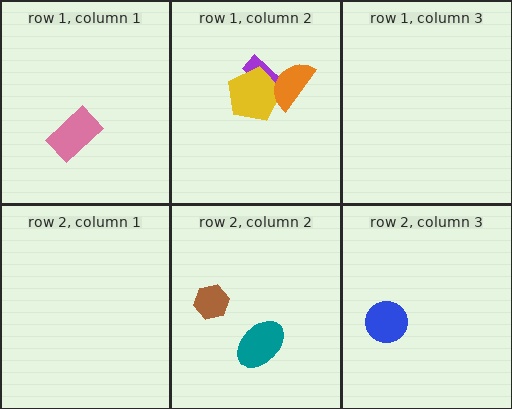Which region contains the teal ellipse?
The row 2, column 2 region.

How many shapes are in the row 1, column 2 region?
3.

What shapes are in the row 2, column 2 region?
The brown hexagon, the teal ellipse.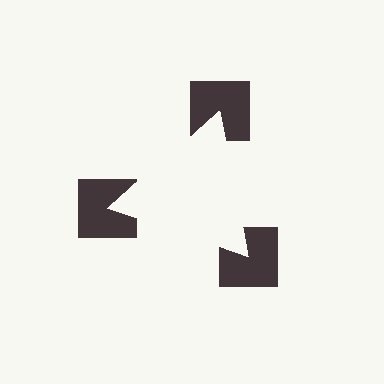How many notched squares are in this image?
There are 3 — one at each vertex of the illusory triangle.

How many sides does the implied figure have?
3 sides.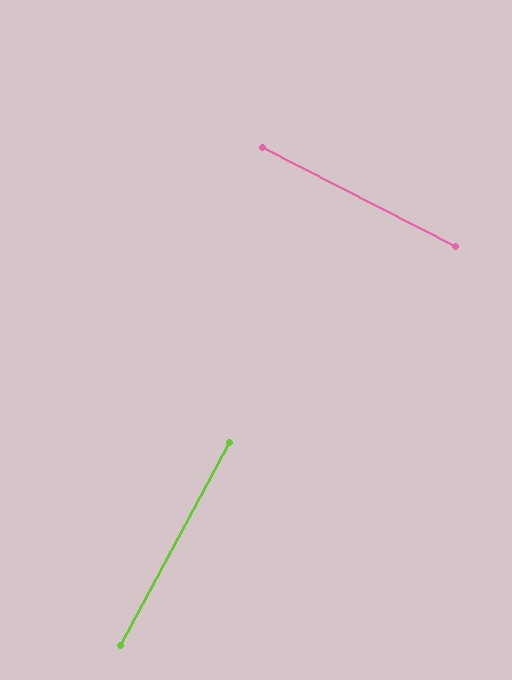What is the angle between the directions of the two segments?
Approximately 89 degrees.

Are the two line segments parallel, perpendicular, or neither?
Perpendicular — they meet at approximately 89°.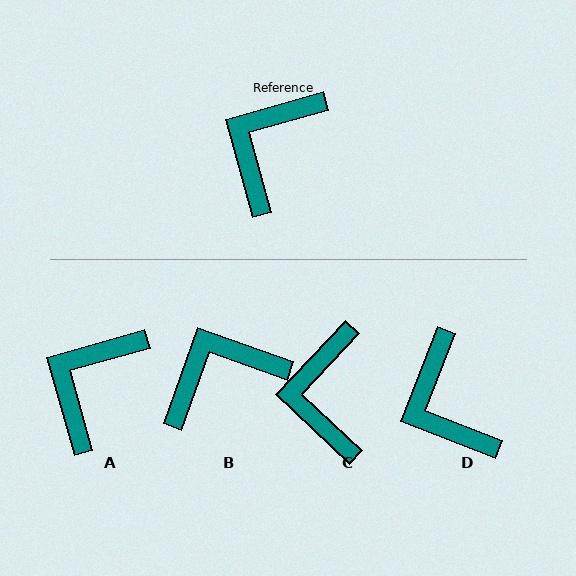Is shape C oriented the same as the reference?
No, it is off by about 31 degrees.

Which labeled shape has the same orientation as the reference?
A.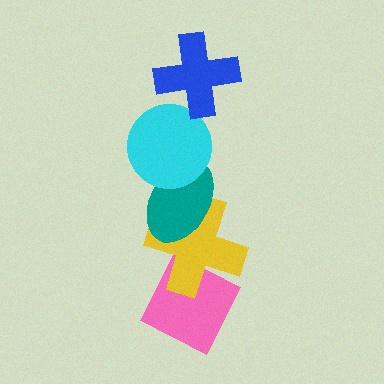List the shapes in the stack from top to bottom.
From top to bottom: the blue cross, the cyan circle, the teal ellipse, the yellow cross, the pink diamond.